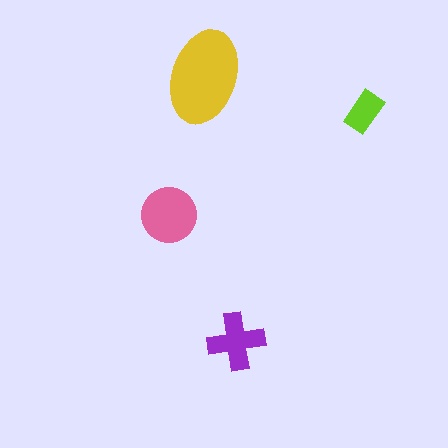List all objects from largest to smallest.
The yellow ellipse, the pink circle, the purple cross, the lime rectangle.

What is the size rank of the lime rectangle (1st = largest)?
4th.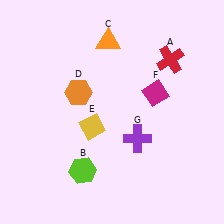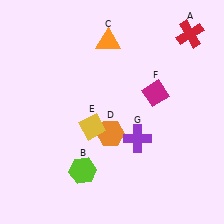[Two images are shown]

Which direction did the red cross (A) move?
The red cross (A) moved up.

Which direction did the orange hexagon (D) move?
The orange hexagon (D) moved down.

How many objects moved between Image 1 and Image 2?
2 objects moved between the two images.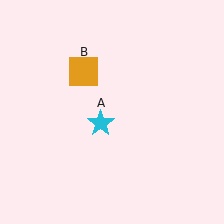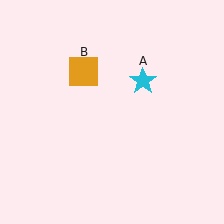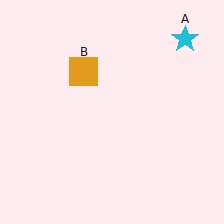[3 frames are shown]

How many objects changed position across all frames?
1 object changed position: cyan star (object A).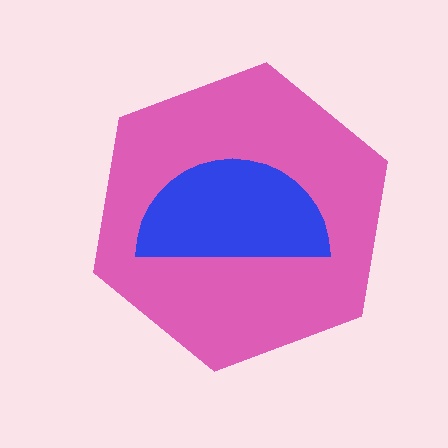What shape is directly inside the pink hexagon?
The blue semicircle.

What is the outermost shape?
The pink hexagon.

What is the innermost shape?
The blue semicircle.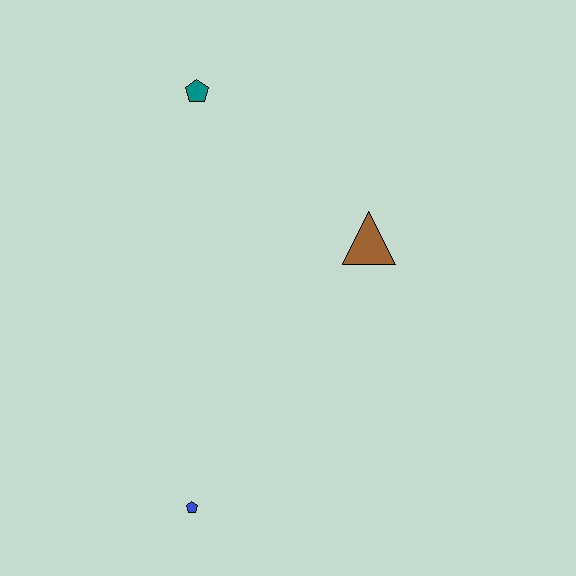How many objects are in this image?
There are 3 objects.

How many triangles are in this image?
There is 1 triangle.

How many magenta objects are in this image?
There are no magenta objects.